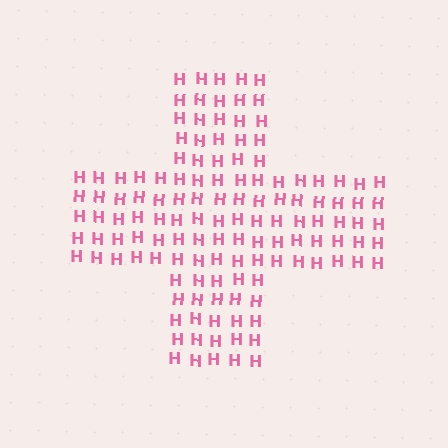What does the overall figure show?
The overall figure shows a cross.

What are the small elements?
The small elements are letter H's.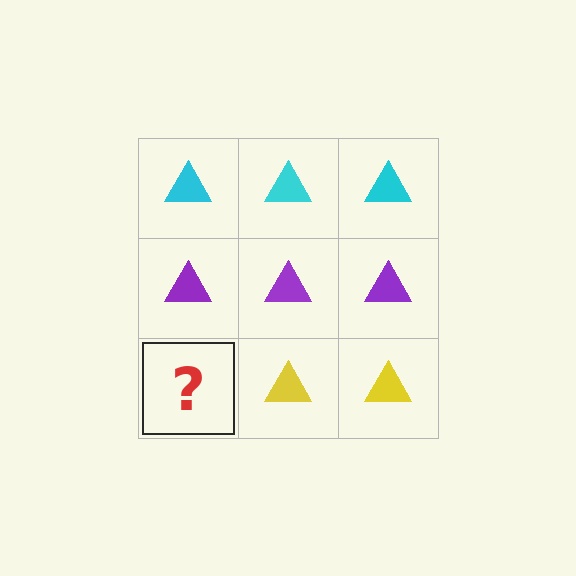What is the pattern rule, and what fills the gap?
The rule is that each row has a consistent color. The gap should be filled with a yellow triangle.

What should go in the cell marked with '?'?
The missing cell should contain a yellow triangle.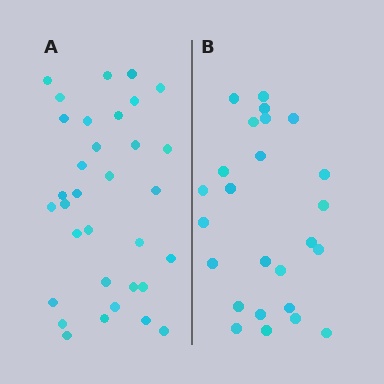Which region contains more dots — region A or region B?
Region A (the left region) has more dots.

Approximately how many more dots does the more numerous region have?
Region A has roughly 8 or so more dots than region B.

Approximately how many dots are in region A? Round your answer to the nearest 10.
About 30 dots. (The exact count is 33, which rounds to 30.)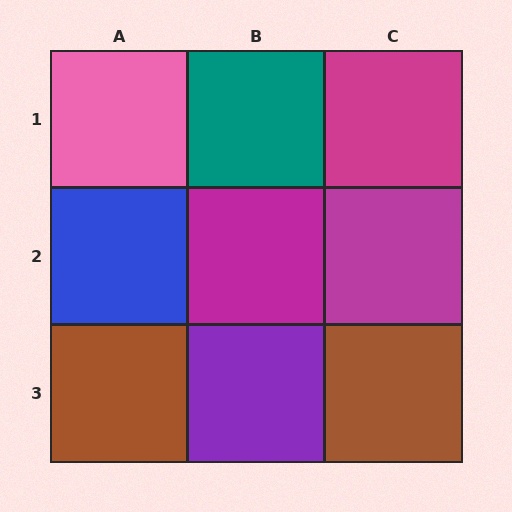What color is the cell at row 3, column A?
Brown.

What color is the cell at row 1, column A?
Pink.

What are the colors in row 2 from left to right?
Blue, magenta, magenta.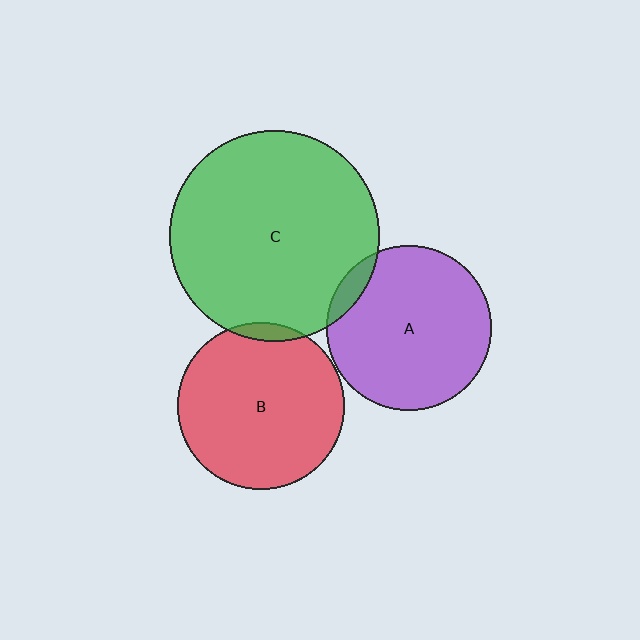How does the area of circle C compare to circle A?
Approximately 1.6 times.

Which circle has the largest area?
Circle C (green).